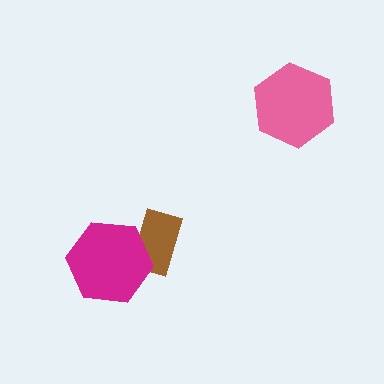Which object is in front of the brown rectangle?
The magenta hexagon is in front of the brown rectangle.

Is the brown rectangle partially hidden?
Yes, it is partially covered by another shape.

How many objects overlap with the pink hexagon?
0 objects overlap with the pink hexagon.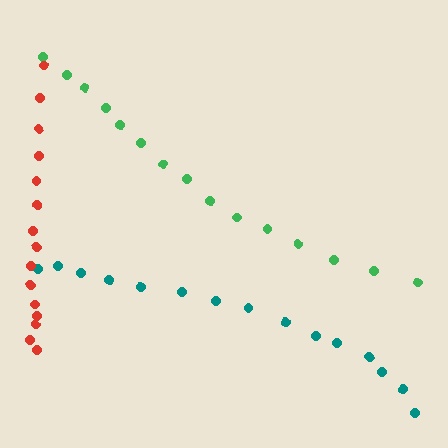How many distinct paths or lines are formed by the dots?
There are 3 distinct paths.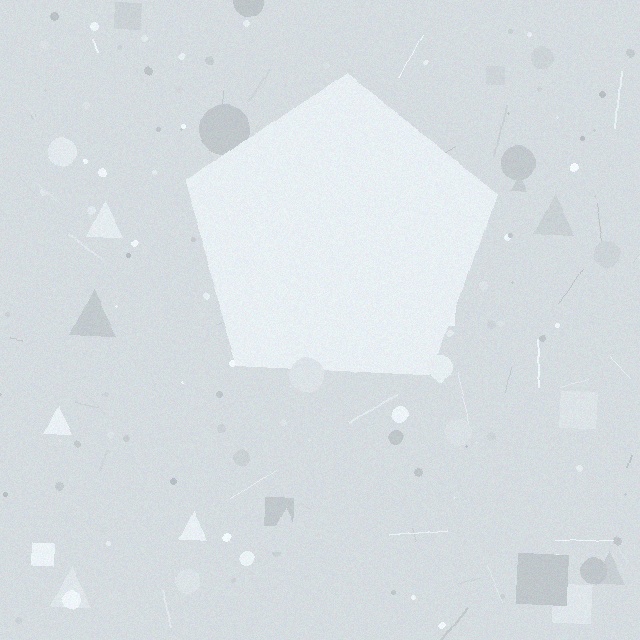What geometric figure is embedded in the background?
A pentagon is embedded in the background.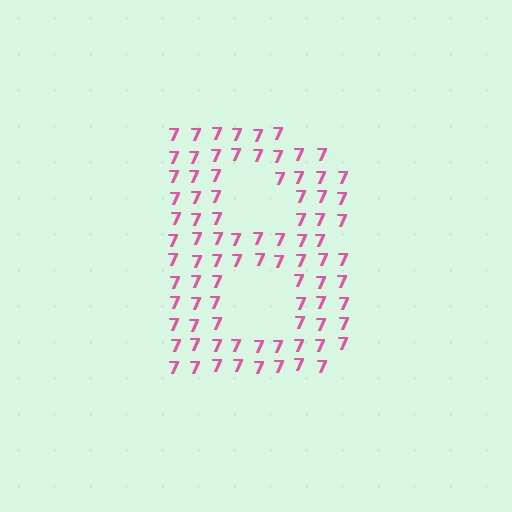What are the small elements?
The small elements are digit 7's.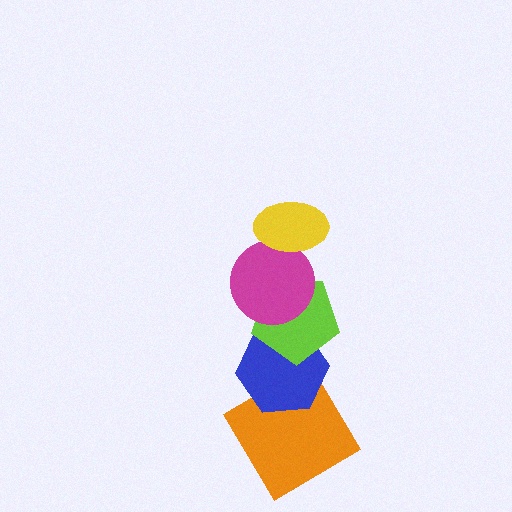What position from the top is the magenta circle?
The magenta circle is 2nd from the top.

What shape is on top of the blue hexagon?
The lime pentagon is on top of the blue hexagon.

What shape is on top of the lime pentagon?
The magenta circle is on top of the lime pentagon.